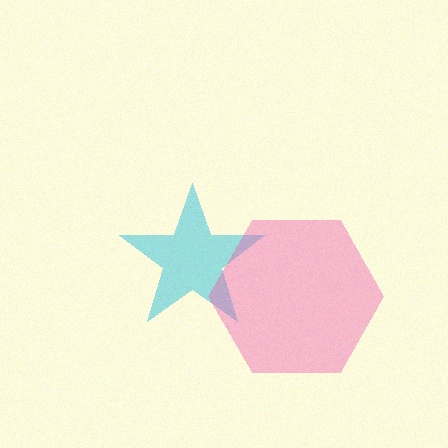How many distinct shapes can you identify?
There are 2 distinct shapes: a cyan star, a pink hexagon.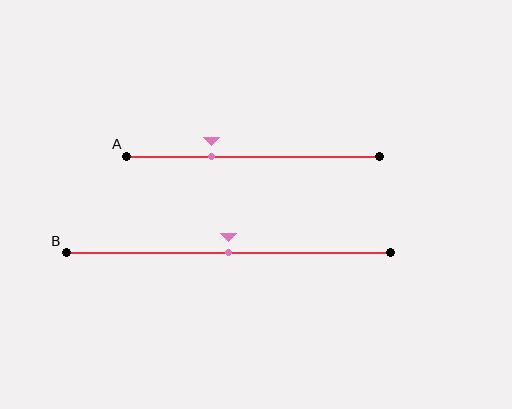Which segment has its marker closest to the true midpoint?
Segment B has its marker closest to the true midpoint.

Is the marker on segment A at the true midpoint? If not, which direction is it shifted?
No, the marker on segment A is shifted to the left by about 16% of the segment length.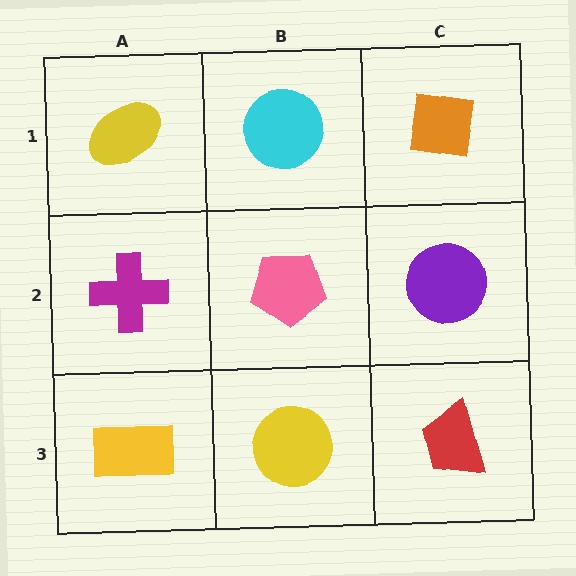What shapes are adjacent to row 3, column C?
A purple circle (row 2, column C), a yellow circle (row 3, column B).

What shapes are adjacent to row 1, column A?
A magenta cross (row 2, column A), a cyan circle (row 1, column B).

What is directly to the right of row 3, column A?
A yellow circle.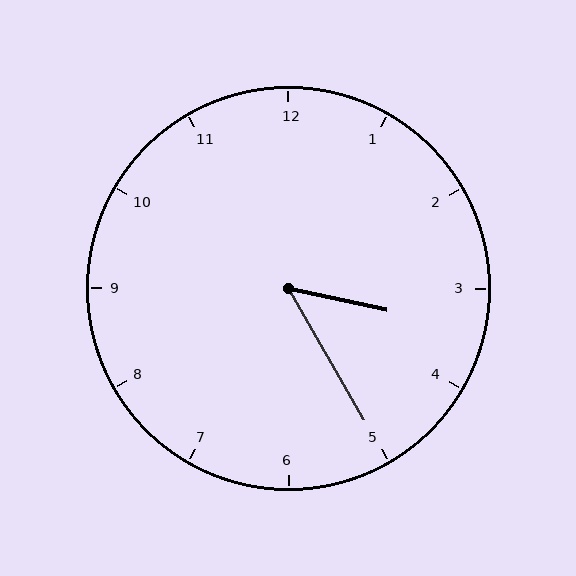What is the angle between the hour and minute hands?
Approximately 48 degrees.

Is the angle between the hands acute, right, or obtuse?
It is acute.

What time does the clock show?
3:25.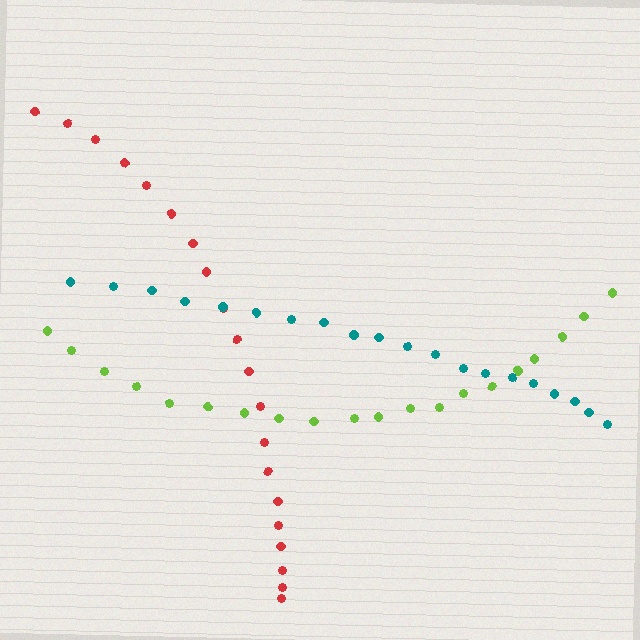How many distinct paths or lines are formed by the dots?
There are 3 distinct paths.